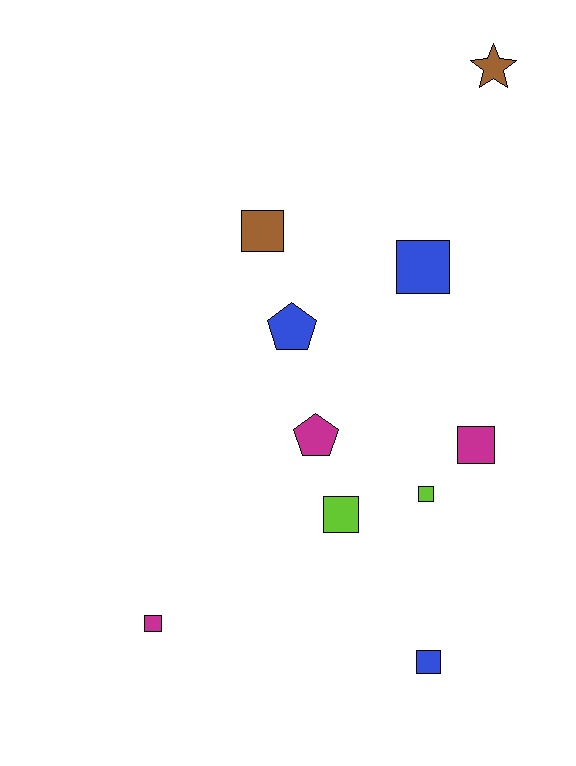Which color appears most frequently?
Magenta, with 3 objects.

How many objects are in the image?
There are 10 objects.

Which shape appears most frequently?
Square, with 7 objects.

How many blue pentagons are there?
There is 1 blue pentagon.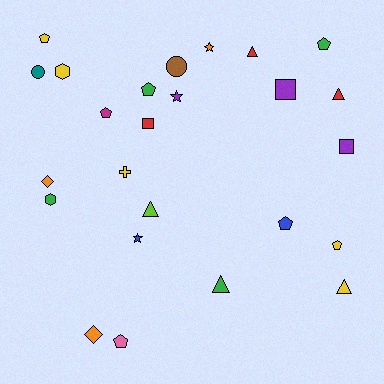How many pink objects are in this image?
There is 1 pink object.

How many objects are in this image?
There are 25 objects.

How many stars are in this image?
There are 3 stars.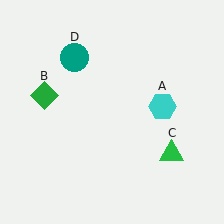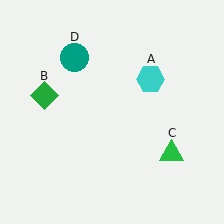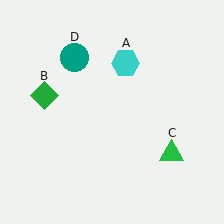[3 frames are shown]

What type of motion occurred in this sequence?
The cyan hexagon (object A) rotated counterclockwise around the center of the scene.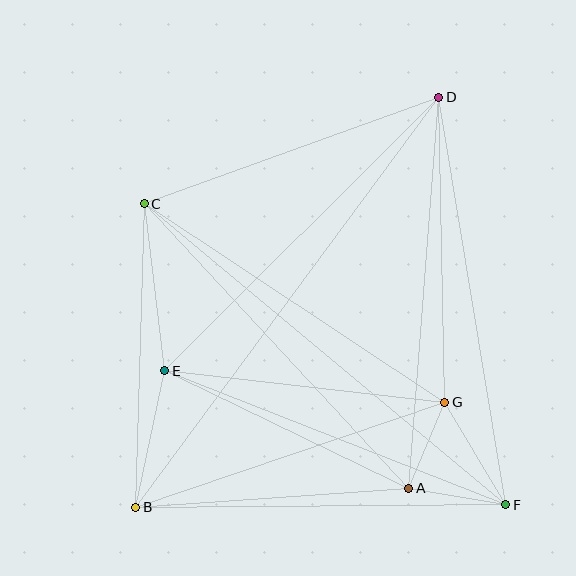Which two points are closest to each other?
Points A and G are closest to each other.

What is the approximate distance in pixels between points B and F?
The distance between B and F is approximately 370 pixels.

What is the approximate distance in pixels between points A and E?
The distance between A and E is approximately 271 pixels.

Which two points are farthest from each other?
Points B and D are farthest from each other.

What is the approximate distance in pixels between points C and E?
The distance between C and E is approximately 168 pixels.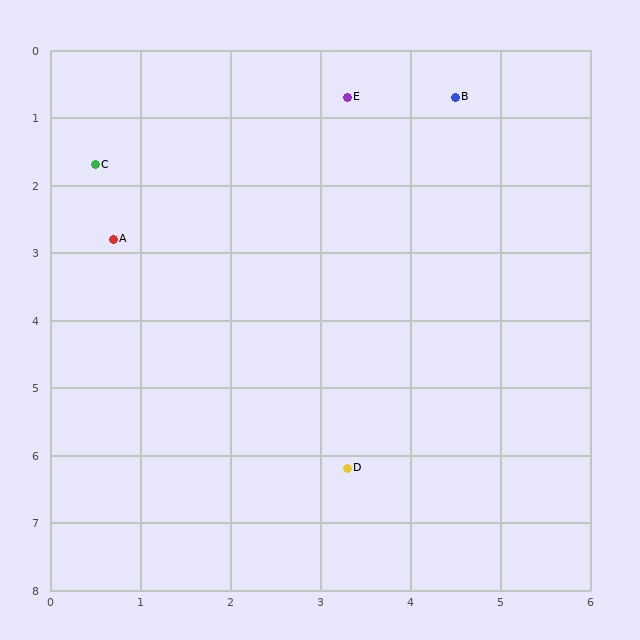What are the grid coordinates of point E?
Point E is at approximately (3.3, 0.7).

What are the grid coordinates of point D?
Point D is at approximately (3.3, 6.2).